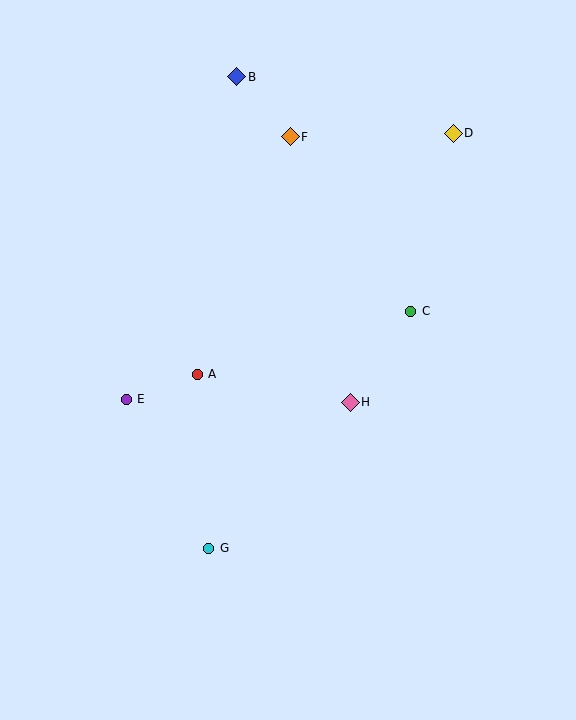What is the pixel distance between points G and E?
The distance between G and E is 170 pixels.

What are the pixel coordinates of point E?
Point E is at (126, 399).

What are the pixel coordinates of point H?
Point H is at (350, 402).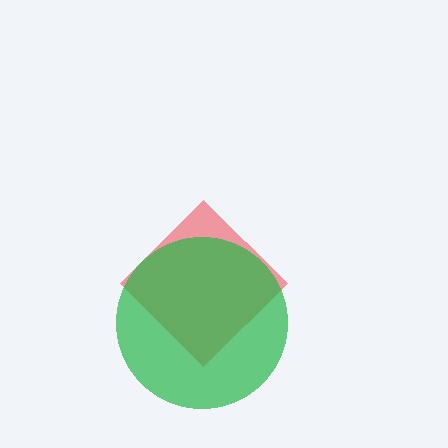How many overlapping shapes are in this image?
There are 2 overlapping shapes in the image.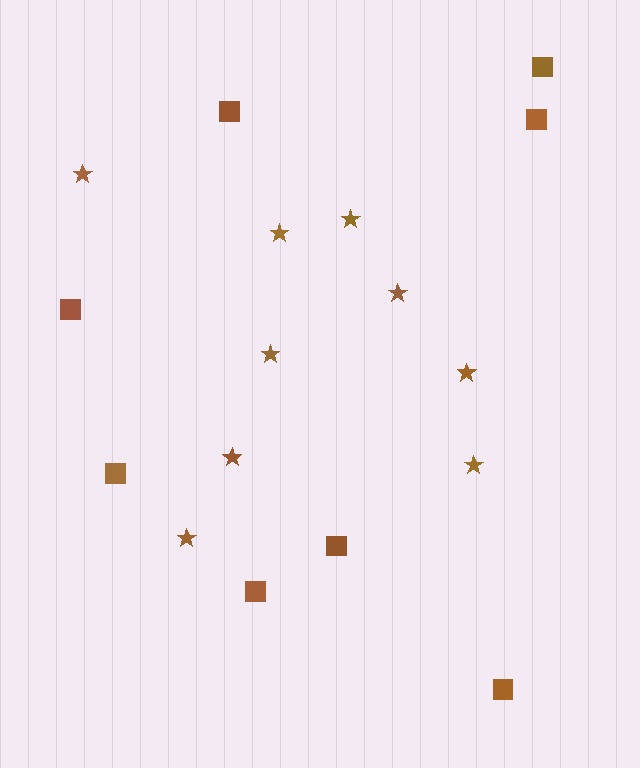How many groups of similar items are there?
There are 2 groups: one group of stars (9) and one group of squares (8).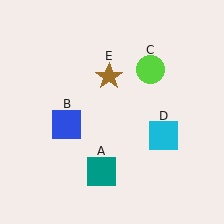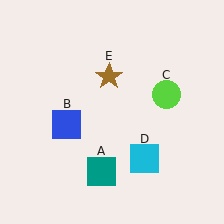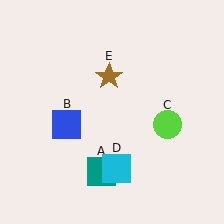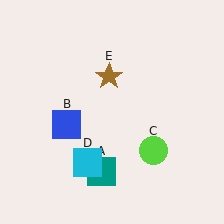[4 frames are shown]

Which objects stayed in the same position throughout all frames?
Teal square (object A) and blue square (object B) and brown star (object E) remained stationary.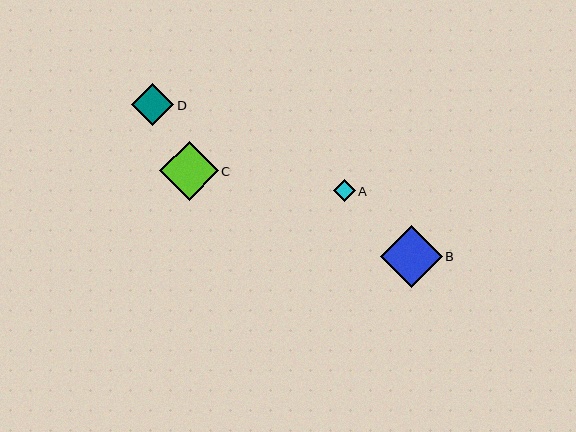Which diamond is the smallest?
Diamond A is the smallest with a size of approximately 22 pixels.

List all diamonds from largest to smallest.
From largest to smallest: B, C, D, A.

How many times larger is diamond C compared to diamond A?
Diamond C is approximately 2.6 times the size of diamond A.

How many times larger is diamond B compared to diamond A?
Diamond B is approximately 2.8 times the size of diamond A.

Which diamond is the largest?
Diamond B is the largest with a size of approximately 62 pixels.